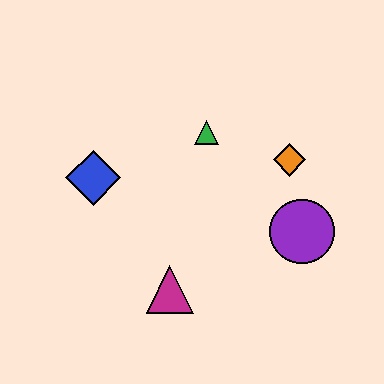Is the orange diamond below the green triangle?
Yes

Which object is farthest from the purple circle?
The blue diamond is farthest from the purple circle.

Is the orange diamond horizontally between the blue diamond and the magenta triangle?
No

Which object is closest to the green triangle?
The orange diamond is closest to the green triangle.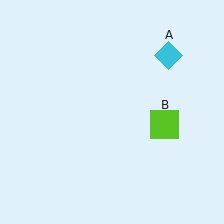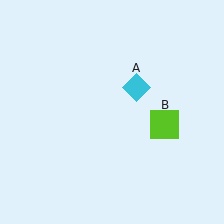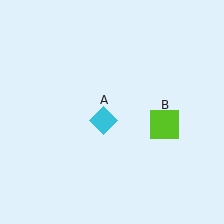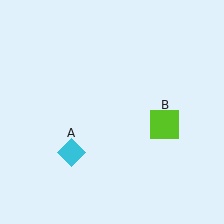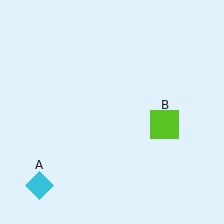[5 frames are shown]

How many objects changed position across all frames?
1 object changed position: cyan diamond (object A).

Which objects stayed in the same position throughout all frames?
Lime square (object B) remained stationary.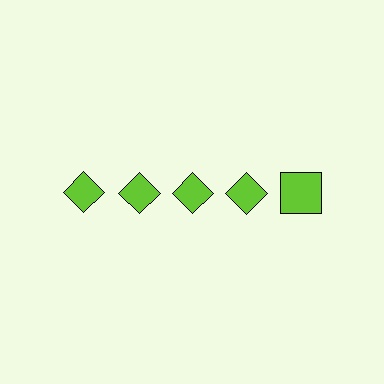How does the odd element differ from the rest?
It has a different shape: square instead of diamond.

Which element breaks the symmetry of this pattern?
The lime square in the top row, rightmost column breaks the symmetry. All other shapes are lime diamonds.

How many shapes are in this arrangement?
There are 5 shapes arranged in a grid pattern.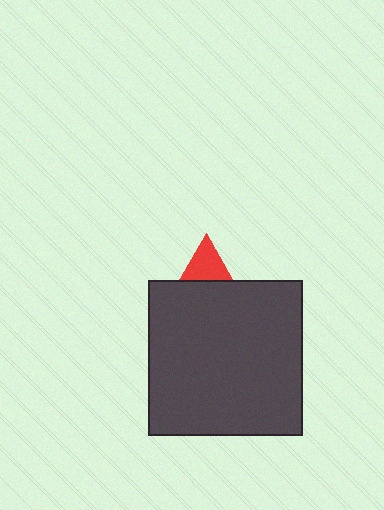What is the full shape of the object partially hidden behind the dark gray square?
The partially hidden object is a red triangle.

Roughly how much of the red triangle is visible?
A small part of it is visible (roughly 37%).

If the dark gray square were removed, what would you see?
You would see the complete red triangle.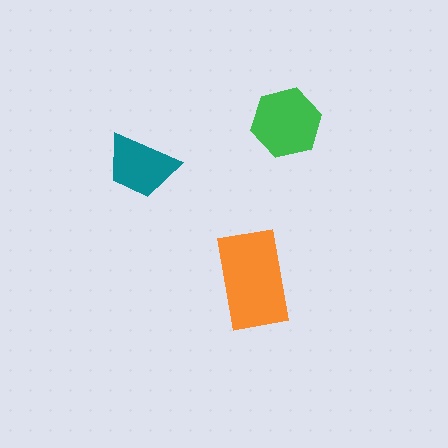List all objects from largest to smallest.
The orange rectangle, the green hexagon, the teal trapezoid.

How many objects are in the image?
There are 3 objects in the image.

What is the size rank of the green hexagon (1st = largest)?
2nd.